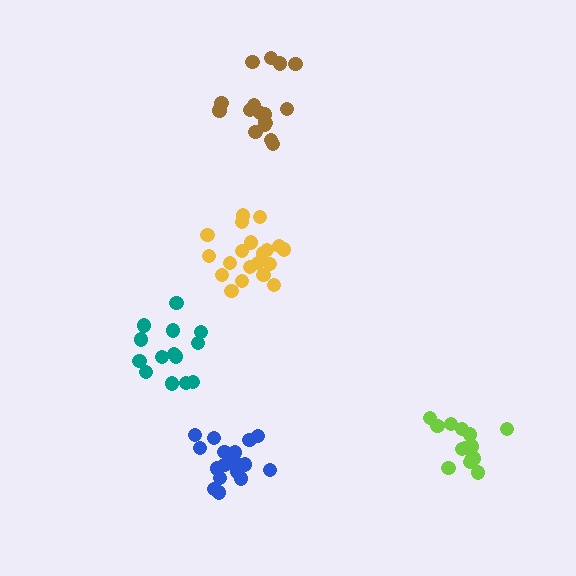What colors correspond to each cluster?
The clusters are colored: lime, blue, yellow, brown, teal.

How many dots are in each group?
Group 1: 14 dots, Group 2: 20 dots, Group 3: 20 dots, Group 4: 17 dots, Group 5: 14 dots (85 total).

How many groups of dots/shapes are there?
There are 5 groups.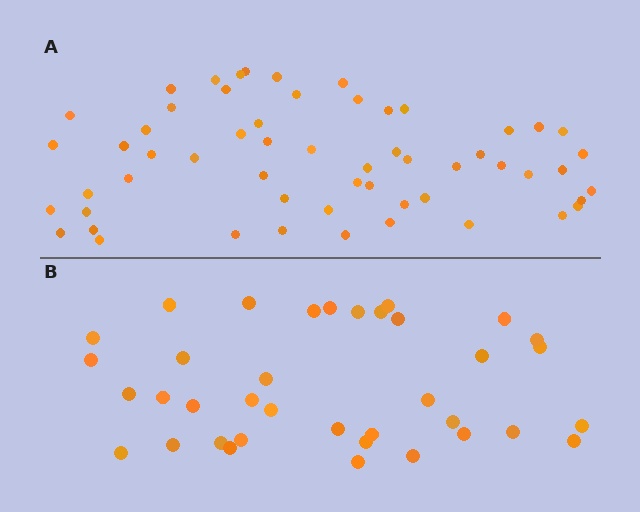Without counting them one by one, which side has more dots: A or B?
Region A (the top region) has more dots.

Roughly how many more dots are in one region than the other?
Region A has approximately 20 more dots than region B.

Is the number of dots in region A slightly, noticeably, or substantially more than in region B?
Region A has substantially more. The ratio is roughly 1.5 to 1.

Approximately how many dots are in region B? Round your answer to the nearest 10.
About 40 dots. (The exact count is 37, which rounds to 40.)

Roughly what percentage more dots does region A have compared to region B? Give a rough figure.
About 55% more.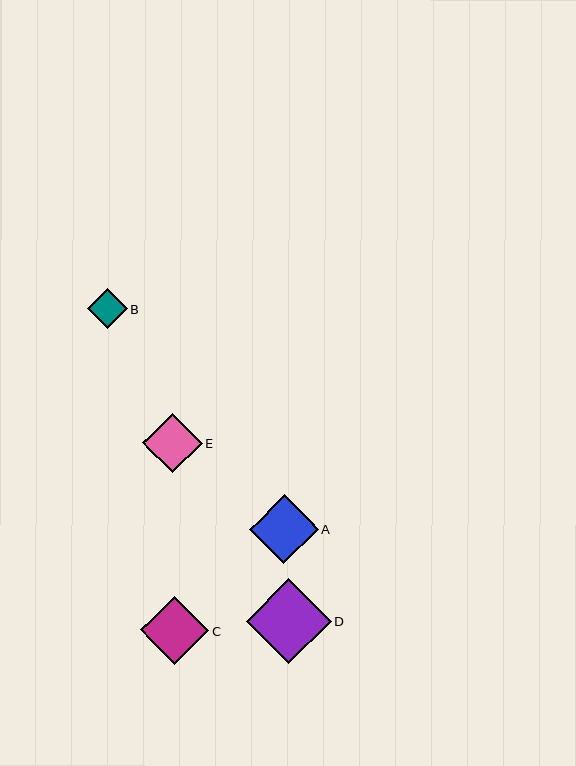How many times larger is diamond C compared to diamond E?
Diamond C is approximately 1.2 times the size of diamond E.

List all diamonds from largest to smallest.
From largest to smallest: D, A, C, E, B.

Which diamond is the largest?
Diamond D is the largest with a size of approximately 85 pixels.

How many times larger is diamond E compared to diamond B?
Diamond E is approximately 1.5 times the size of diamond B.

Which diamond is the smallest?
Diamond B is the smallest with a size of approximately 40 pixels.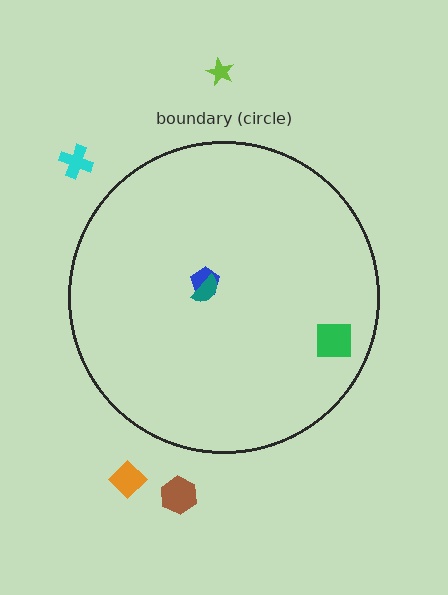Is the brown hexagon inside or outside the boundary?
Outside.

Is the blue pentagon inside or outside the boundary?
Inside.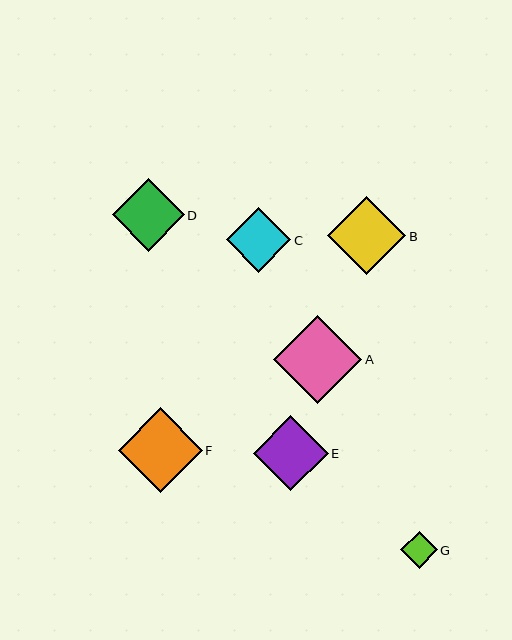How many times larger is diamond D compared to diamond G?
Diamond D is approximately 2.0 times the size of diamond G.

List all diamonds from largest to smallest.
From largest to smallest: A, F, B, E, D, C, G.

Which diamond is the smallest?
Diamond G is the smallest with a size of approximately 37 pixels.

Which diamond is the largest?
Diamond A is the largest with a size of approximately 88 pixels.